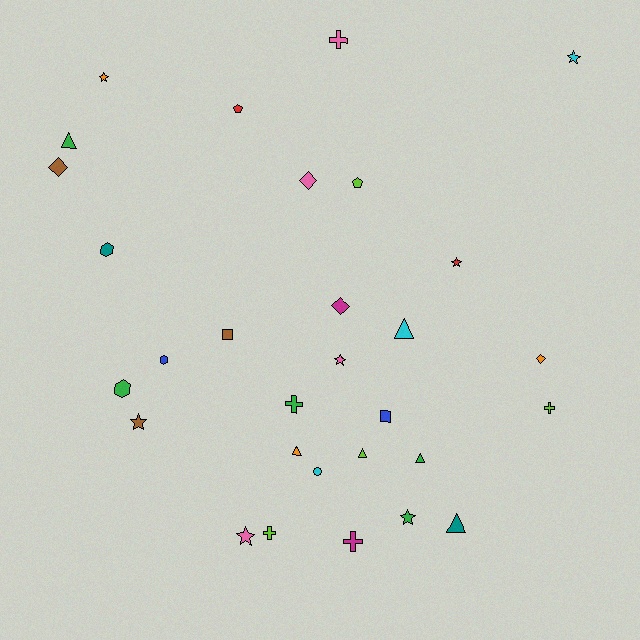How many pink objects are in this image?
There are 4 pink objects.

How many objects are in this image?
There are 30 objects.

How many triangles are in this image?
There are 6 triangles.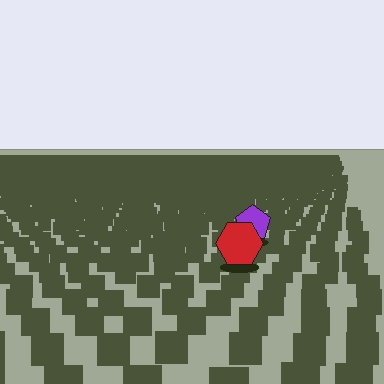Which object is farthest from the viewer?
The purple pentagon is farthest from the viewer. It appears smaller and the ground texture around it is denser.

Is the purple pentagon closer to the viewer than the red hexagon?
No. The red hexagon is closer — you can tell from the texture gradient: the ground texture is coarser near it.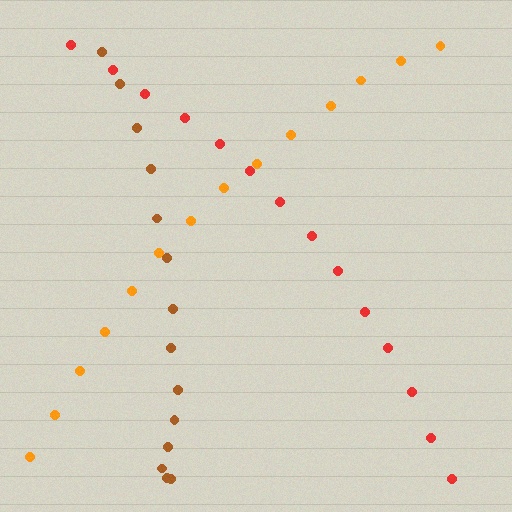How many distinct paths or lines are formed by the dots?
There are 3 distinct paths.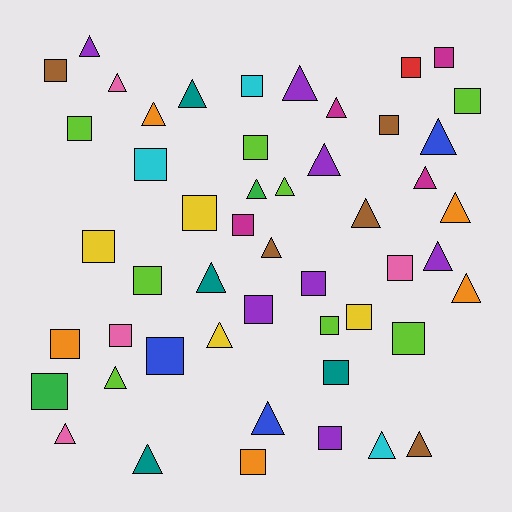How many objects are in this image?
There are 50 objects.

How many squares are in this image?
There are 26 squares.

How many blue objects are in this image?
There are 3 blue objects.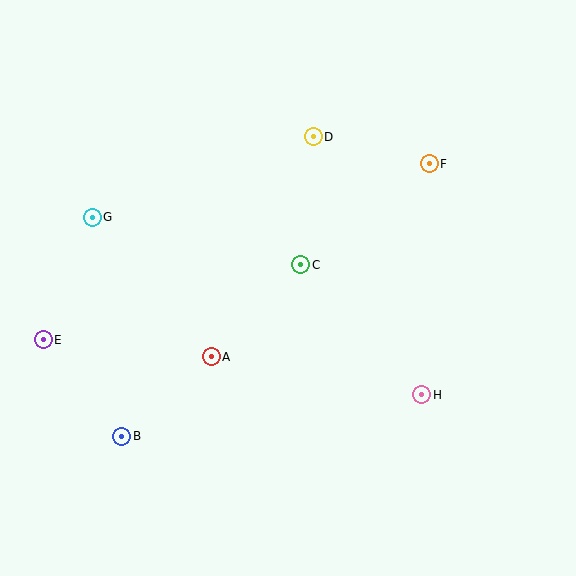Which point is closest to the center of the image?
Point C at (301, 265) is closest to the center.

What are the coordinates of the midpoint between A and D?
The midpoint between A and D is at (262, 247).